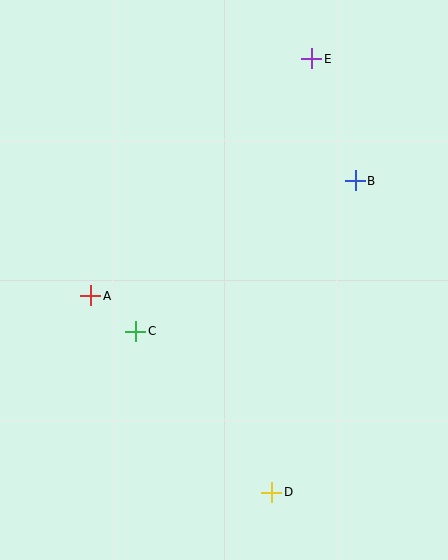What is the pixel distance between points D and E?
The distance between D and E is 435 pixels.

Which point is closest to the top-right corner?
Point E is closest to the top-right corner.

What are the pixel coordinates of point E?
Point E is at (312, 59).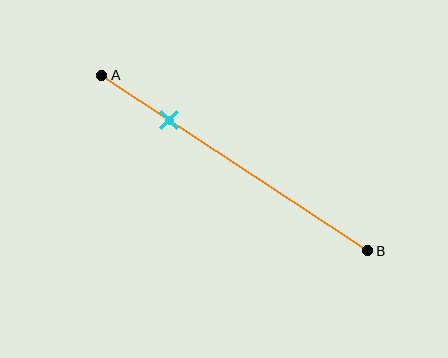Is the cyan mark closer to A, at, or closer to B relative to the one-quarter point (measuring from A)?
The cyan mark is approximately at the one-quarter point of segment AB.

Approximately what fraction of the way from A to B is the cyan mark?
The cyan mark is approximately 25% of the way from A to B.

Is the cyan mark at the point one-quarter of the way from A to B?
Yes, the mark is approximately at the one-quarter point.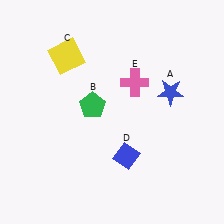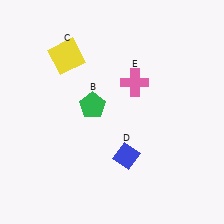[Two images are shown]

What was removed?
The blue star (A) was removed in Image 2.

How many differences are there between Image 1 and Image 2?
There is 1 difference between the two images.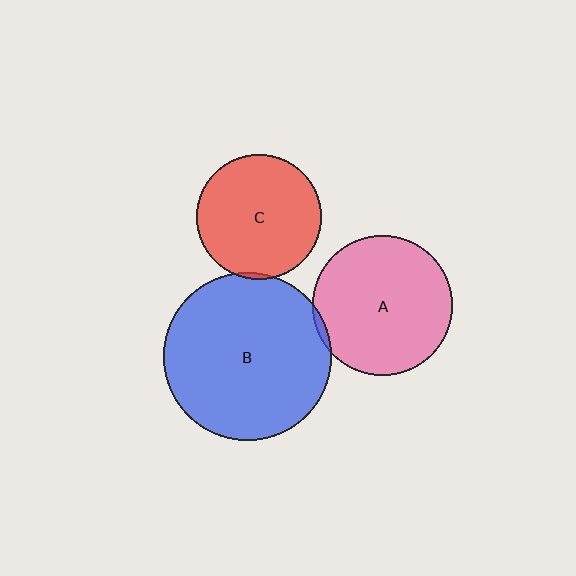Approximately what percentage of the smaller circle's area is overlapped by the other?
Approximately 5%.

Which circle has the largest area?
Circle B (blue).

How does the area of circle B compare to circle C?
Approximately 1.8 times.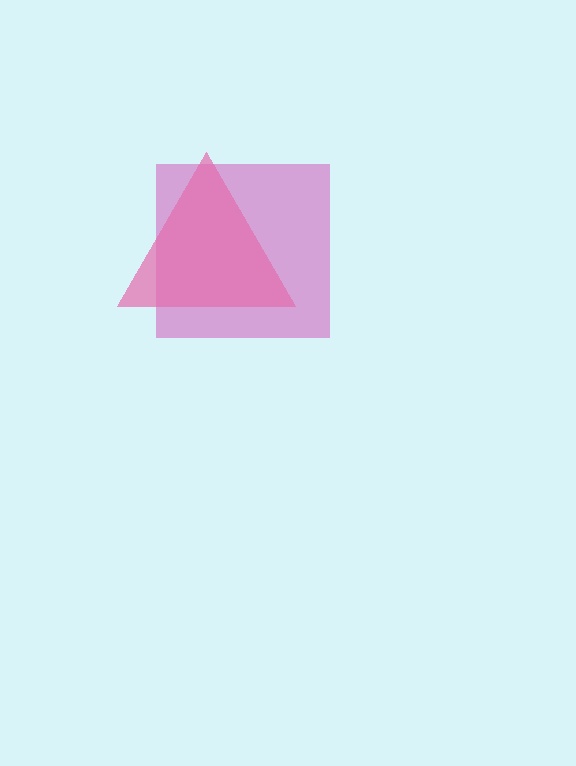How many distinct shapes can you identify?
There are 2 distinct shapes: a magenta square, a pink triangle.